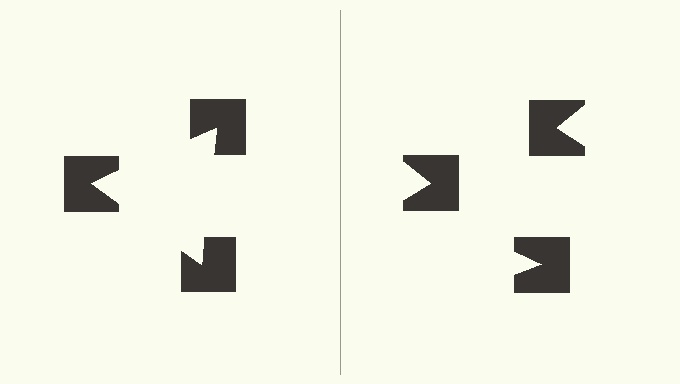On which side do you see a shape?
An illusory triangle appears on the left side. On the right side the wedge cuts are rotated, so no coherent shape forms.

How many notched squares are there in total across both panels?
6 — 3 on each side.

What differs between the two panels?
The notched squares are positioned identically on both sides; only the wedge orientations differ. On the left they align to a triangle; on the right they are misaligned.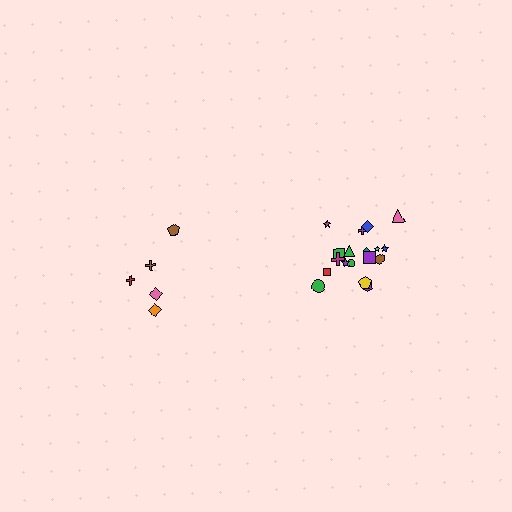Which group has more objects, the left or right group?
The right group.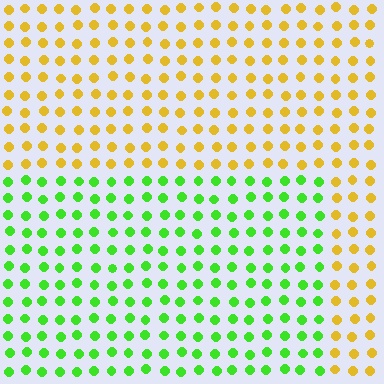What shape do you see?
I see a rectangle.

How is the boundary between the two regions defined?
The boundary is defined purely by a slight shift in hue (about 66 degrees). Spacing, size, and orientation are identical on both sides.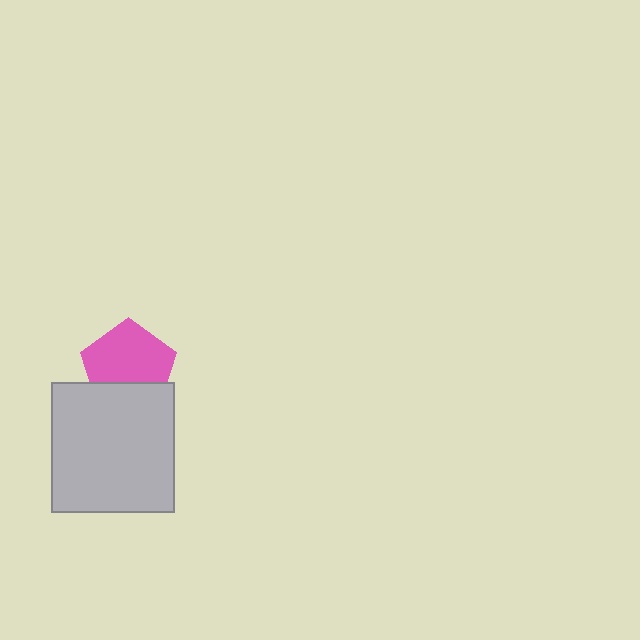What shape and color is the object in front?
The object in front is a light gray rectangle.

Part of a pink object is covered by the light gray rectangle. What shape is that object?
It is a pentagon.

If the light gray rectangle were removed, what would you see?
You would see the complete pink pentagon.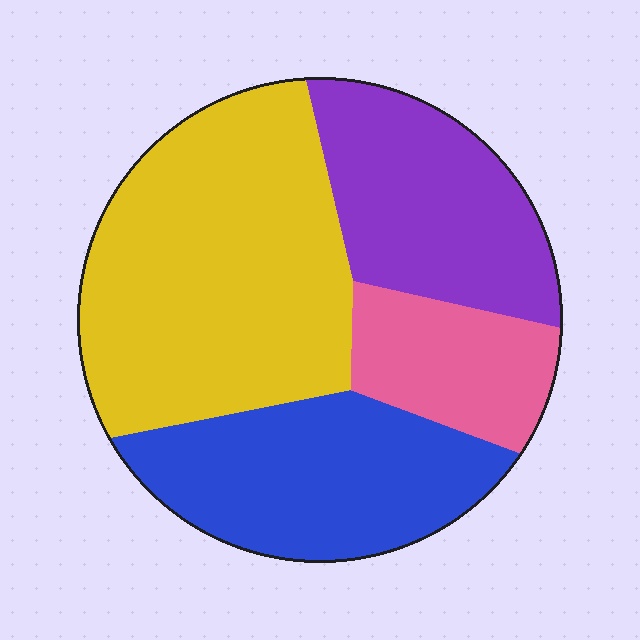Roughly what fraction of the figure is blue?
Blue covers 25% of the figure.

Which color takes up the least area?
Pink, at roughly 15%.